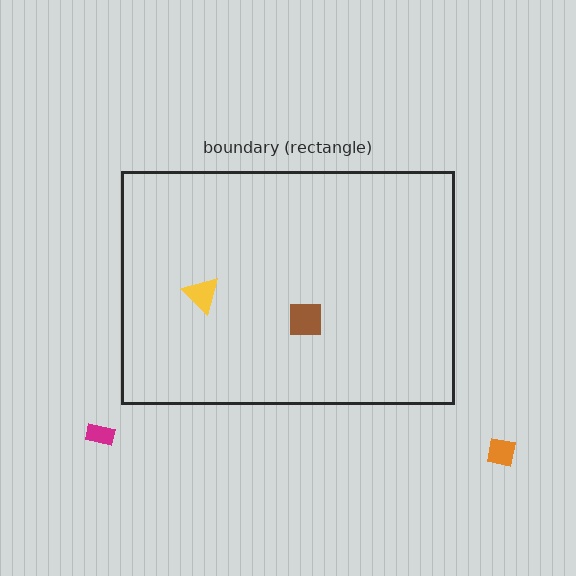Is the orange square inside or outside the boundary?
Outside.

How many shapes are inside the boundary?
2 inside, 2 outside.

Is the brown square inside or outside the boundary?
Inside.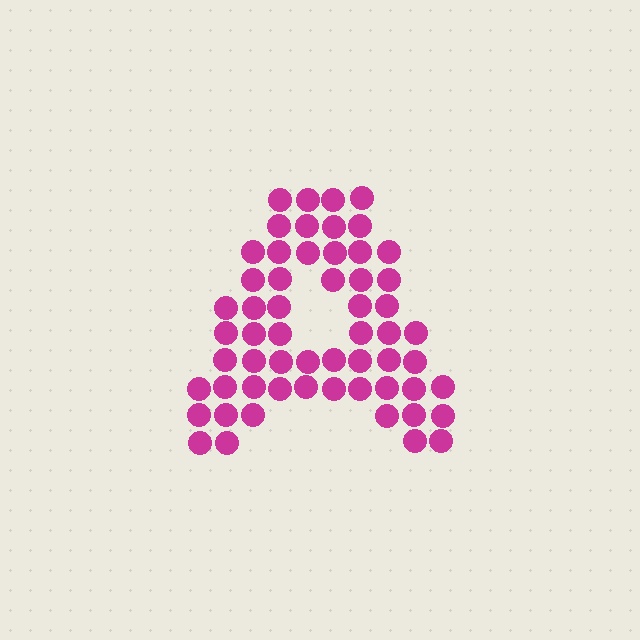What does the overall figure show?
The overall figure shows the letter A.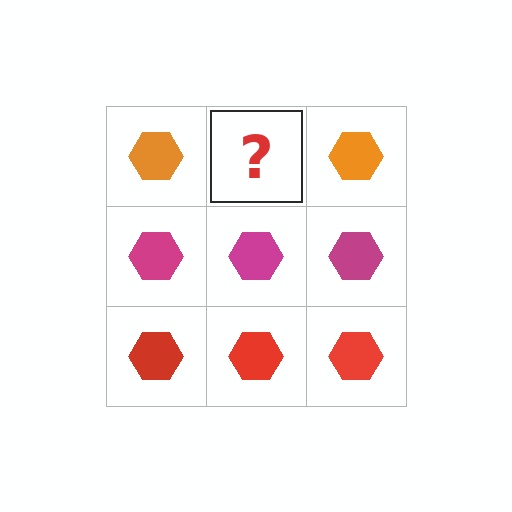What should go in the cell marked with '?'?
The missing cell should contain an orange hexagon.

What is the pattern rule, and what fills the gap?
The rule is that each row has a consistent color. The gap should be filled with an orange hexagon.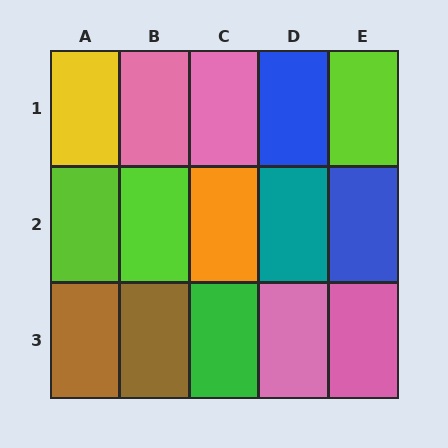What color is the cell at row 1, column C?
Pink.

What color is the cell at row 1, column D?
Blue.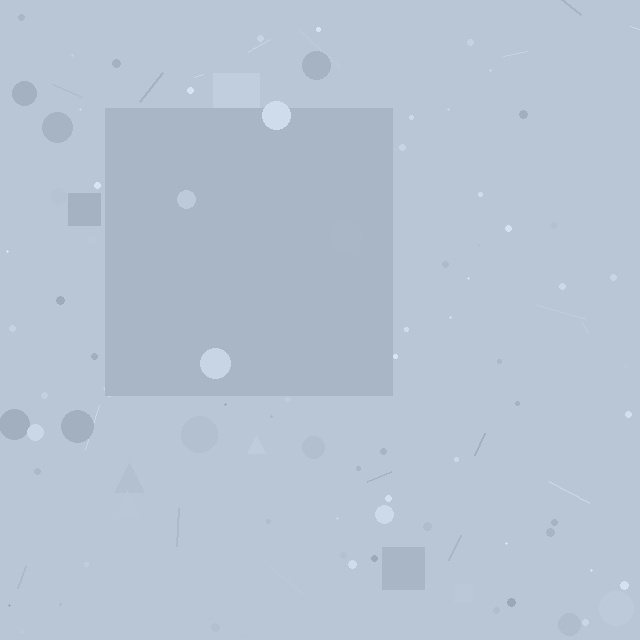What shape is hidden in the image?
A square is hidden in the image.